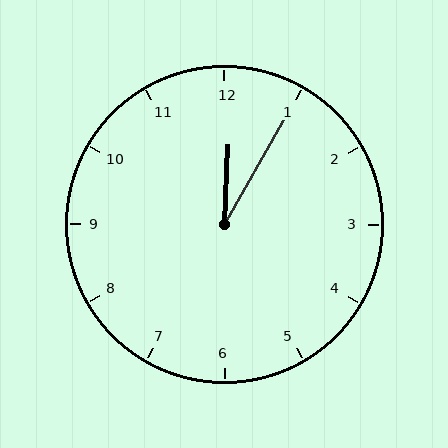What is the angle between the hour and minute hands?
Approximately 28 degrees.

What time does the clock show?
12:05.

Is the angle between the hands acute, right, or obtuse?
It is acute.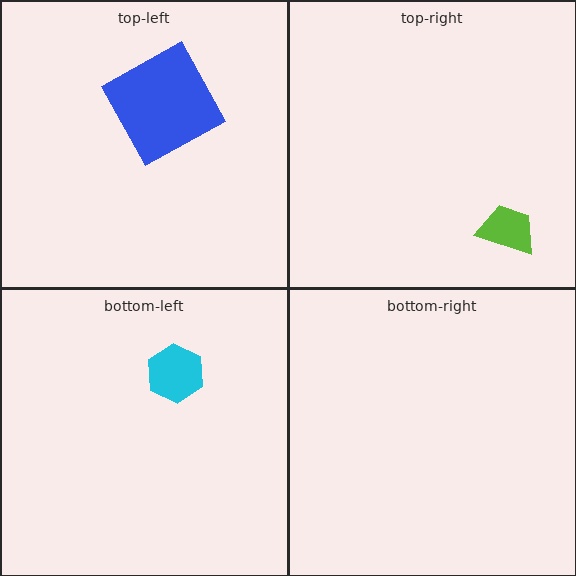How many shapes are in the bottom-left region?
1.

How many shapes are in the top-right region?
1.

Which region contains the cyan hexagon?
The bottom-left region.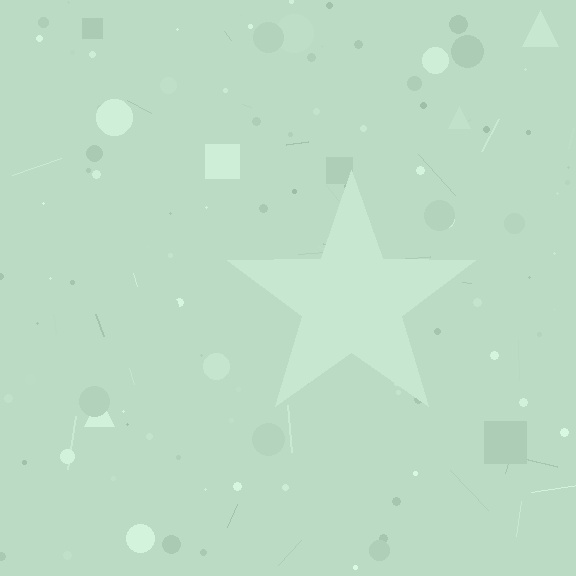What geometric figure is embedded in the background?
A star is embedded in the background.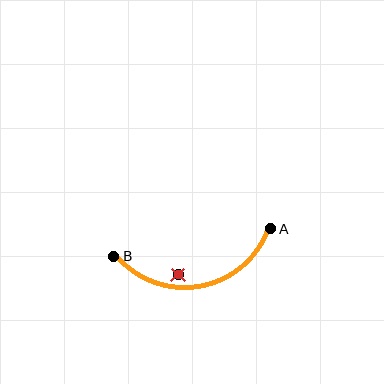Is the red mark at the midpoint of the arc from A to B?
No — the red mark does not lie on the arc at all. It sits slightly inside the curve.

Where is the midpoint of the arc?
The arc midpoint is the point on the curve farthest from the straight line joining A and B. It sits below that line.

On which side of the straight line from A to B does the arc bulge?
The arc bulges below the straight line connecting A and B.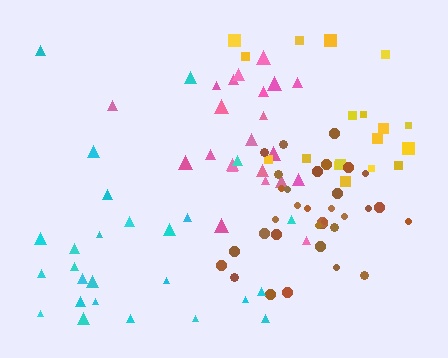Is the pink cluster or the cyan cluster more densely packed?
Pink.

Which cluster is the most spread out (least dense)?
Cyan.